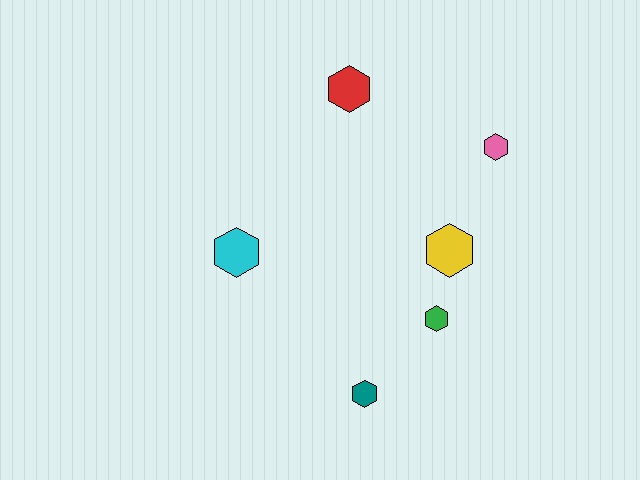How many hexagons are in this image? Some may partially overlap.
There are 6 hexagons.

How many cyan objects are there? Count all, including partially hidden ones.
There is 1 cyan object.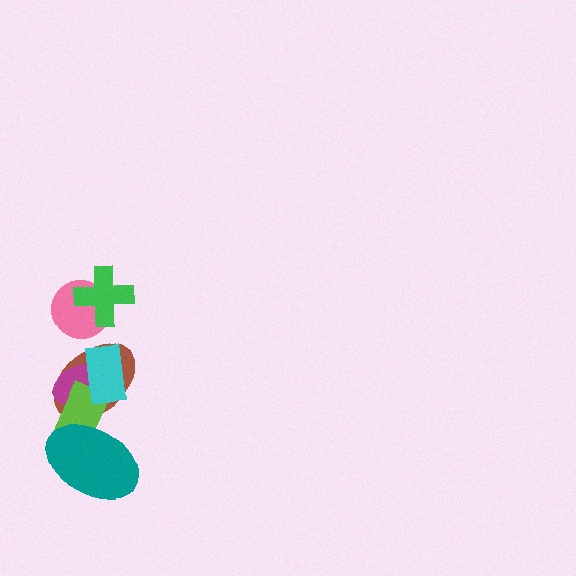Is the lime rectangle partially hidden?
Yes, it is partially covered by another shape.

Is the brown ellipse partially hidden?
Yes, it is partially covered by another shape.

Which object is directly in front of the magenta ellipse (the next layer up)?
The lime rectangle is directly in front of the magenta ellipse.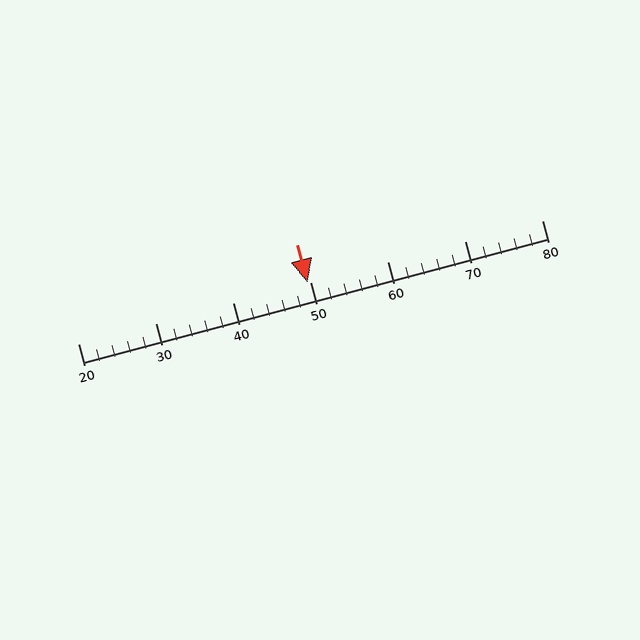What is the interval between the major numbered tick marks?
The major tick marks are spaced 10 units apart.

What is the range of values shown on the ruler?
The ruler shows values from 20 to 80.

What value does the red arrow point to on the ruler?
The red arrow points to approximately 50.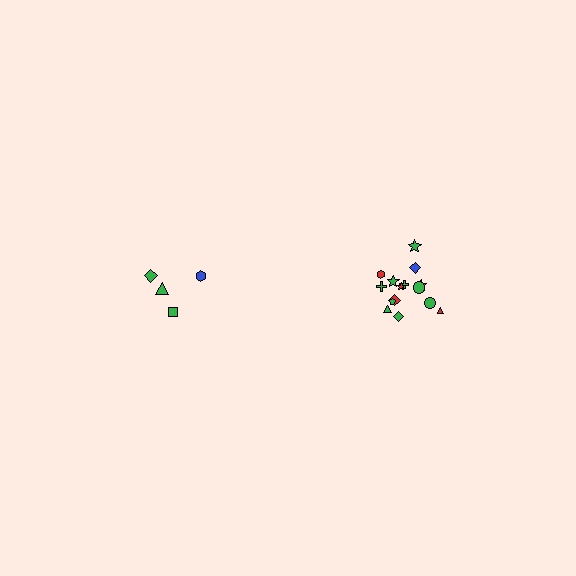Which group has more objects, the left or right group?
The right group.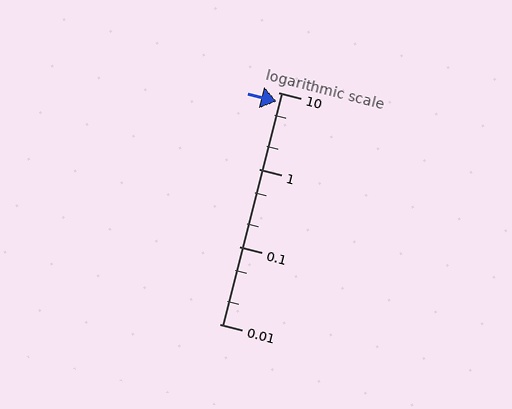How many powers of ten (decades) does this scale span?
The scale spans 3 decades, from 0.01 to 10.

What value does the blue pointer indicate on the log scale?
The pointer indicates approximately 7.6.